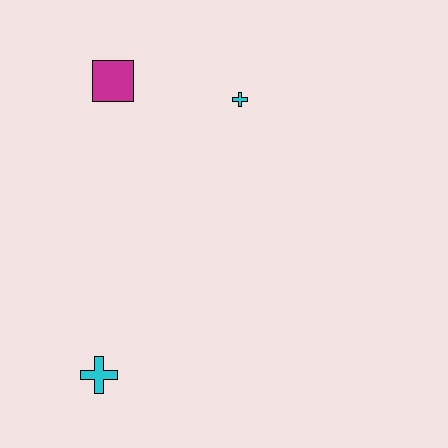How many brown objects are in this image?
There are no brown objects.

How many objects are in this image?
There are 3 objects.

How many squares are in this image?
There is 1 square.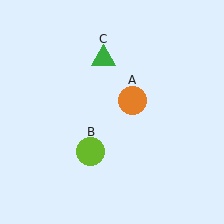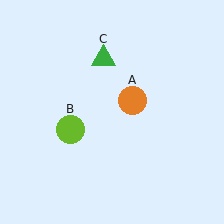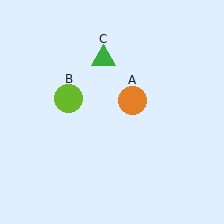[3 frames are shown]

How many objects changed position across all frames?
1 object changed position: lime circle (object B).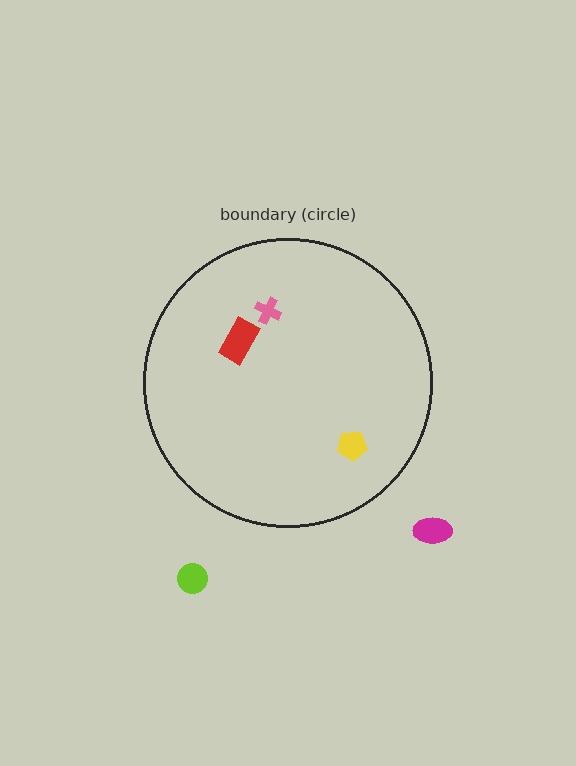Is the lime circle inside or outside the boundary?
Outside.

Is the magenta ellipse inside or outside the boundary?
Outside.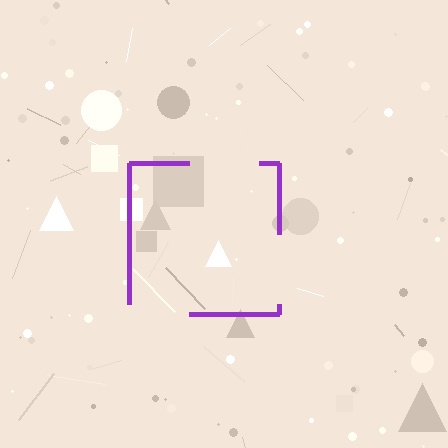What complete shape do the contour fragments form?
The contour fragments form a square.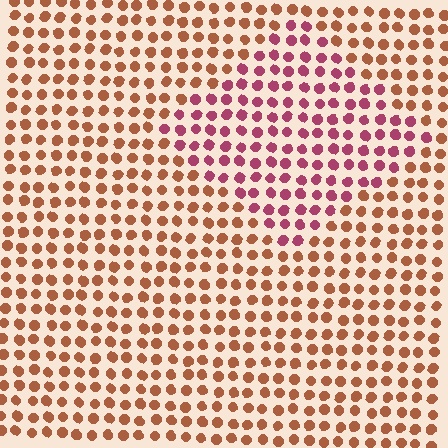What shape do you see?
I see a diamond.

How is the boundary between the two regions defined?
The boundary is defined purely by a slight shift in hue (about 42 degrees). Spacing, size, and orientation are identical on both sides.